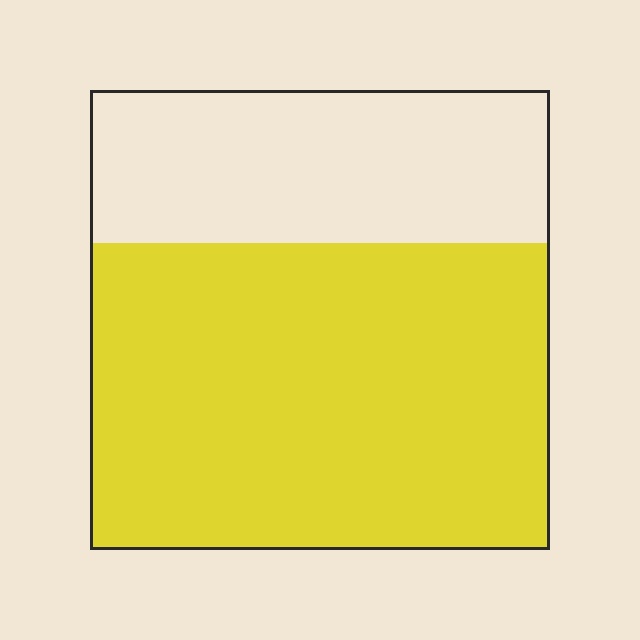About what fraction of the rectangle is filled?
About two thirds (2/3).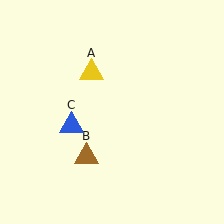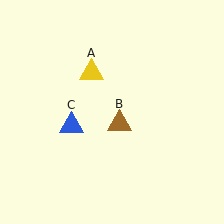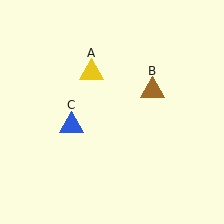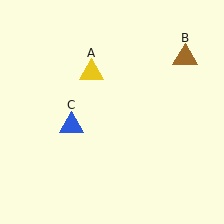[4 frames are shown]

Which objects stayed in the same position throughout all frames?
Yellow triangle (object A) and blue triangle (object C) remained stationary.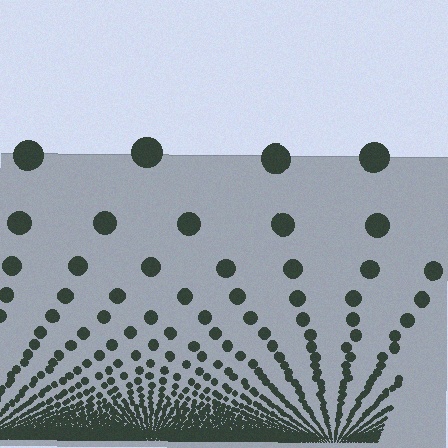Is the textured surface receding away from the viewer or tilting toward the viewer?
The surface appears to tilt toward the viewer. Texture elements get larger and sparser toward the top.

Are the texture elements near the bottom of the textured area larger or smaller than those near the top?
Smaller. The gradient is inverted — elements near the bottom are smaller and denser.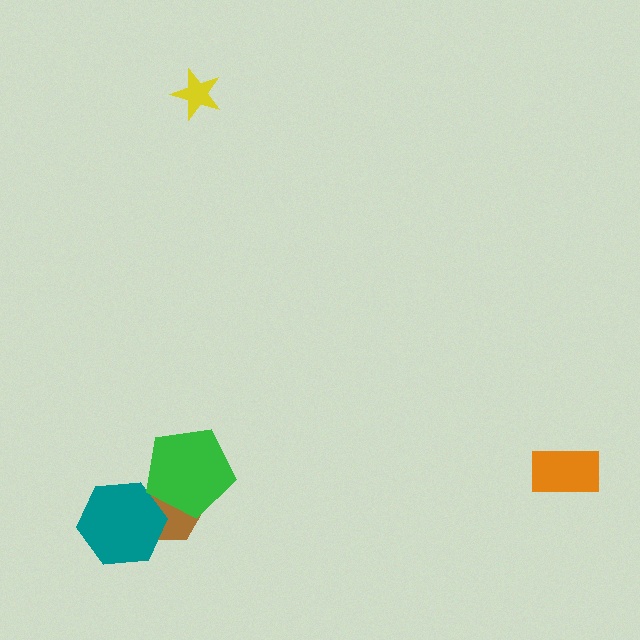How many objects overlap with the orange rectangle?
0 objects overlap with the orange rectangle.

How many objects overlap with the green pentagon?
1 object overlaps with the green pentagon.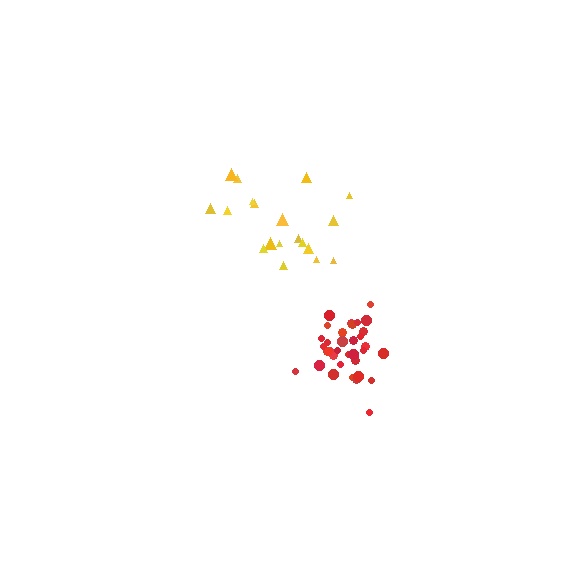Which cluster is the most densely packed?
Red.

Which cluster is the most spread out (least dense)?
Yellow.